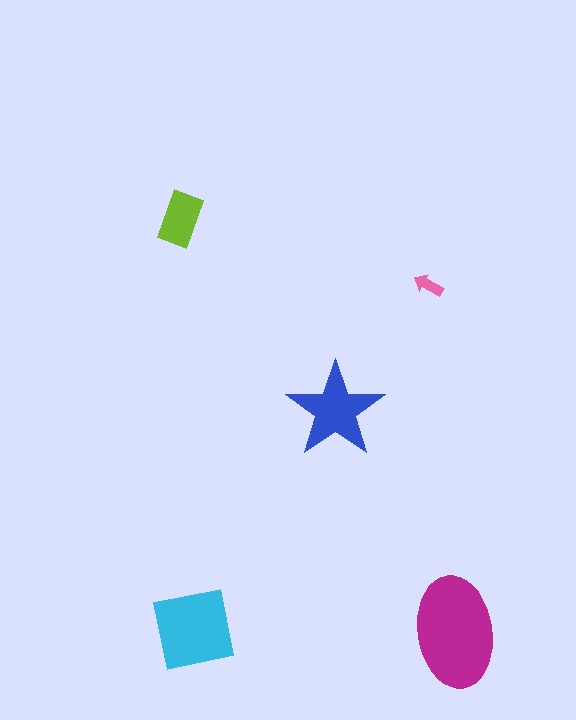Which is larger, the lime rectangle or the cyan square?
The cyan square.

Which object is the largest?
The magenta ellipse.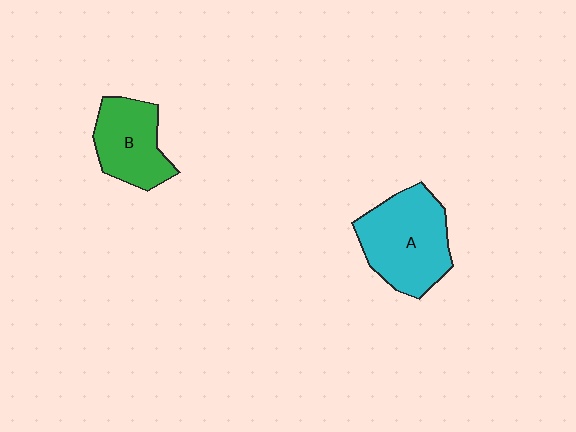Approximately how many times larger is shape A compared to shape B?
Approximately 1.4 times.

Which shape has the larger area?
Shape A (cyan).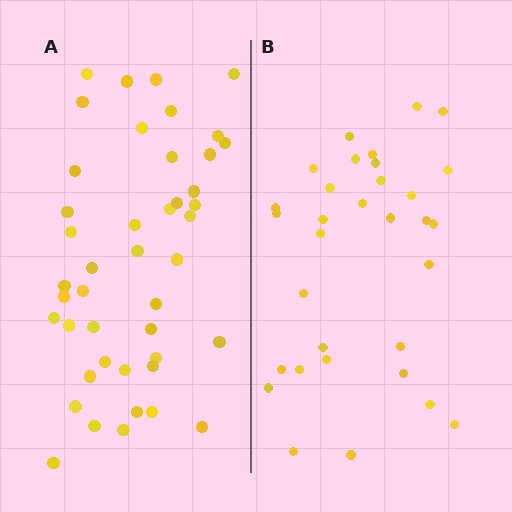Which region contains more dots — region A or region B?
Region A (the left region) has more dots.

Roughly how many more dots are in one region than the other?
Region A has roughly 12 or so more dots than region B.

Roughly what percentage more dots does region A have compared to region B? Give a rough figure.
About 40% more.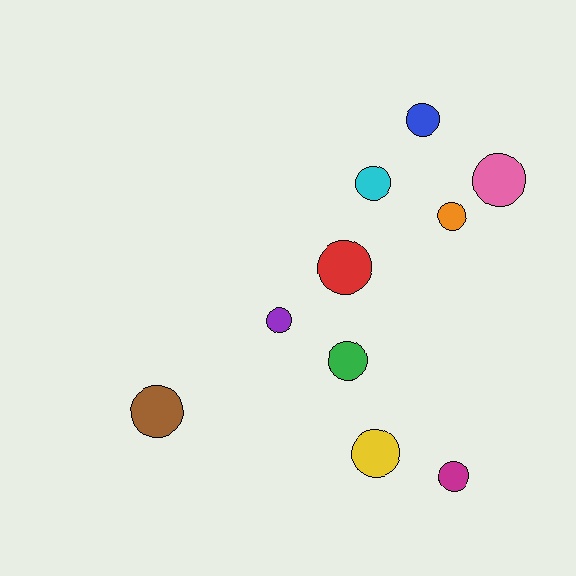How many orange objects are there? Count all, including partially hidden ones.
There is 1 orange object.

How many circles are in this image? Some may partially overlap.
There are 10 circles.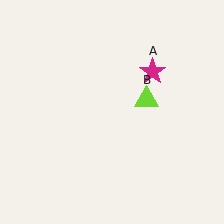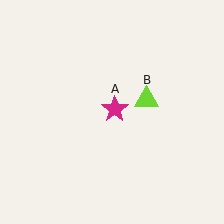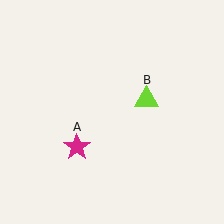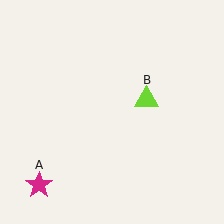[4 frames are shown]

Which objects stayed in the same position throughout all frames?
Lime triangle (object B) remained stationary.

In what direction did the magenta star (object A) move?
The magenta star (object A) moved down and to the left.